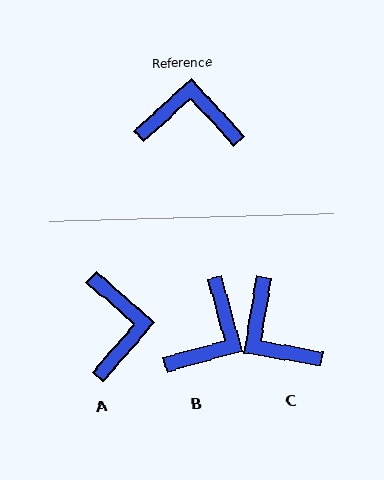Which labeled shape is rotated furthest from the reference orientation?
C, about 128 degrees away.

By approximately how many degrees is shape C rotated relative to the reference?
Approximately 128 degrees counter-clockwise.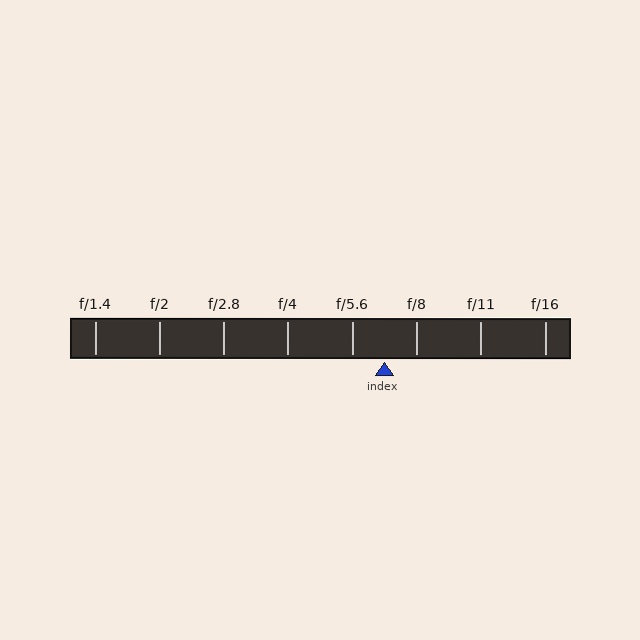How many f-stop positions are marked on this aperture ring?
There are 8 f-stop positions marked.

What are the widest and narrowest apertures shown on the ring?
The widest aperture shown is f/1.4 and the narrowest is f/16.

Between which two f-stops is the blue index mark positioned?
The index mark is between f/5.6 and f/8.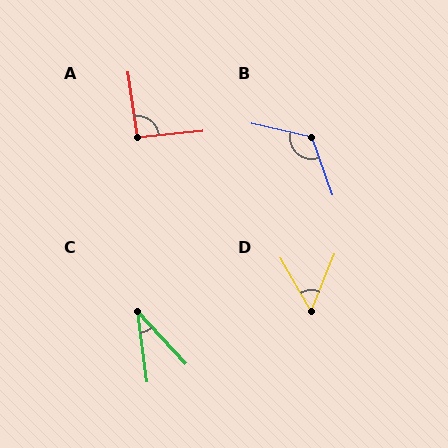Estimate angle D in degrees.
Approximately 52 degrees.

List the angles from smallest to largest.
C (34°), D (52°), A (92°), B (123°).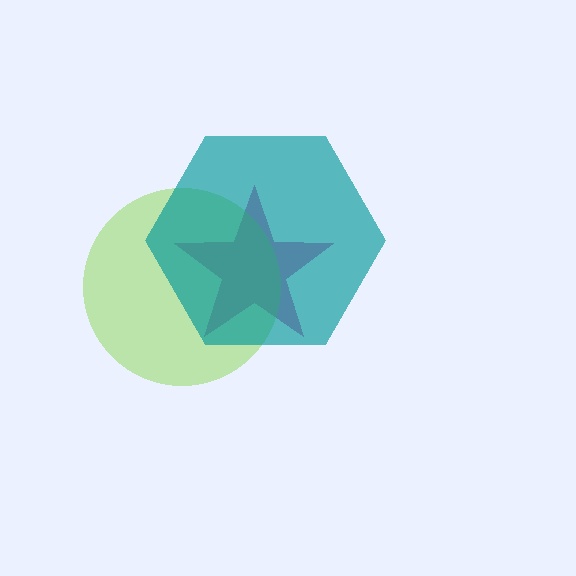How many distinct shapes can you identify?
There are 3 distinct shapes: a magenta star, a lime circle, a teal hexagon.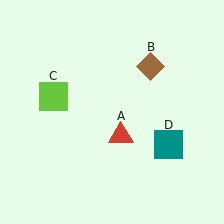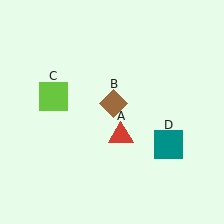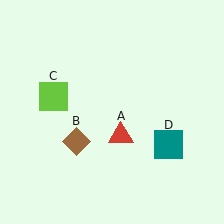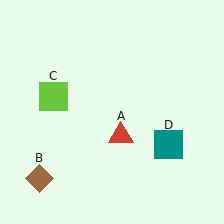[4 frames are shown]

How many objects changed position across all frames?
1 object changed position: brown diamond (object B).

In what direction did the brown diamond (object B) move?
The brown diamond (object B) moved down and to the left.